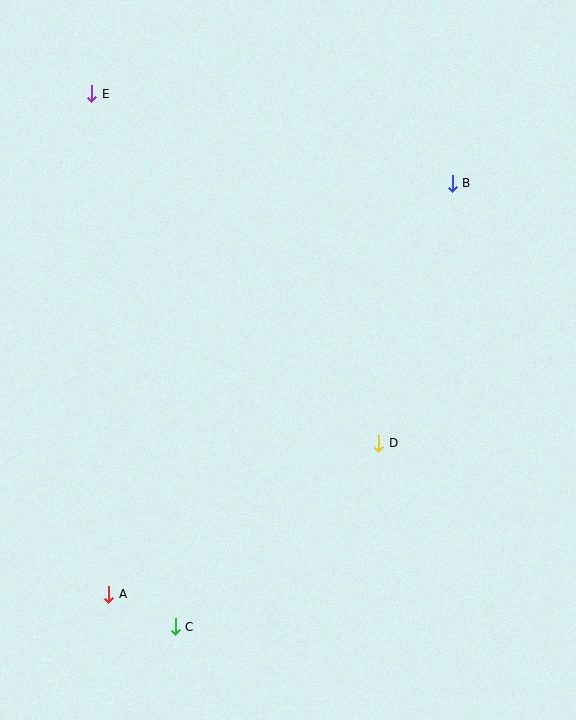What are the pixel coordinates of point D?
Point D is at (379, 443).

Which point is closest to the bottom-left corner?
Point A is closest to the bottom-left corner.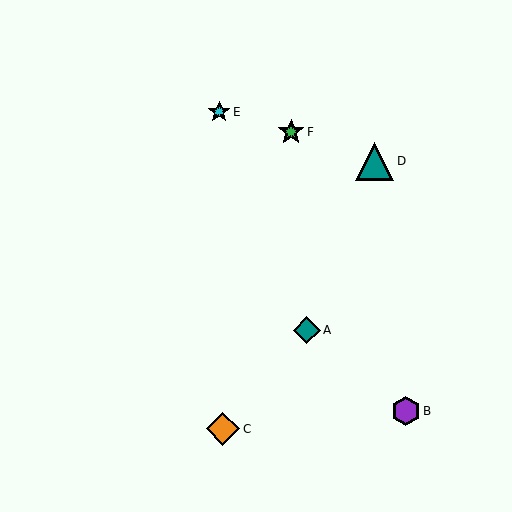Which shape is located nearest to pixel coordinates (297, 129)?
The green star (labeled F) at (291, 132) is nearest to that location.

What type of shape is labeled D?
Shape D is a teal triangle.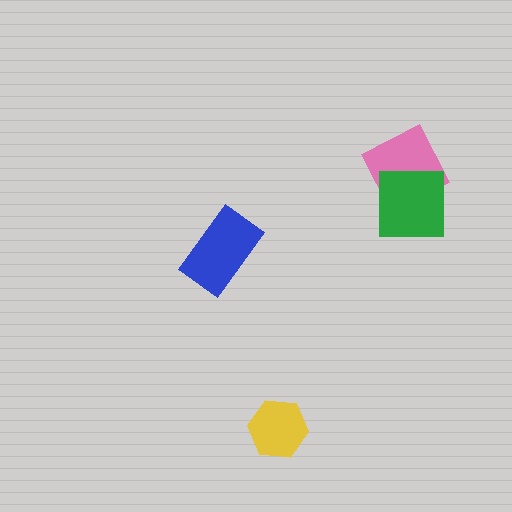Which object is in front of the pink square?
The green square is in front of the pink square.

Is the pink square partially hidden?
Yes, it is partially covered by another shape.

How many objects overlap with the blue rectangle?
0 objects overlap with the blue rectangle.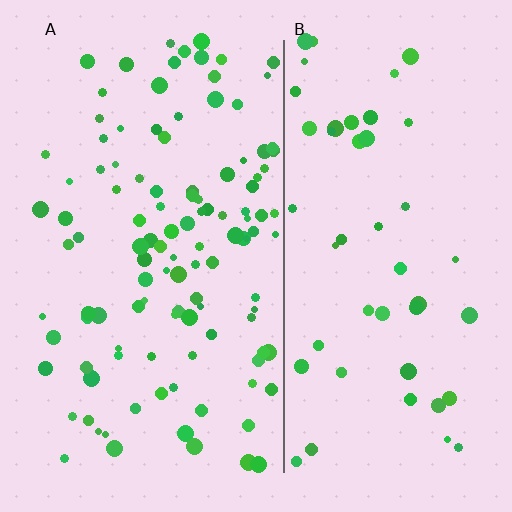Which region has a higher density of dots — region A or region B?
A (the left).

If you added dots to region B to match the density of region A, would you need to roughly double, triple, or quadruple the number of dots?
Approximately double.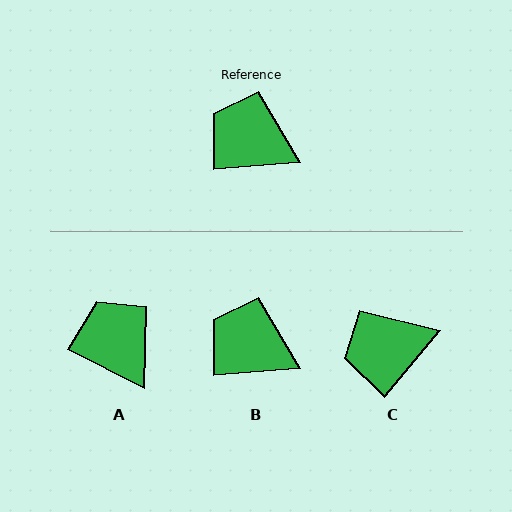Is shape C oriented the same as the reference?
No, it is off by about 46 degrees.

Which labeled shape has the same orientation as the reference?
B.